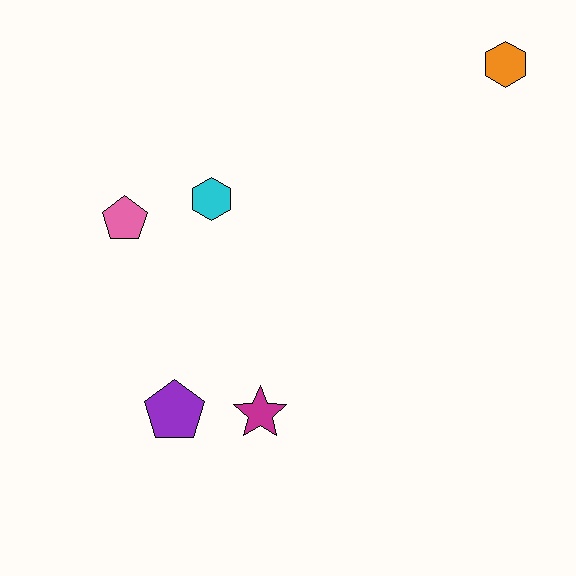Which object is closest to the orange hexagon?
The cyan hexagon is closest to the orange hexagon.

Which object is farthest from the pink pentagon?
The orange hexagon is farthest from the pink pentagon.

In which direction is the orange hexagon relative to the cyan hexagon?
The orange hexagon is to the right of the cyan hexagon.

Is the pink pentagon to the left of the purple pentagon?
Yes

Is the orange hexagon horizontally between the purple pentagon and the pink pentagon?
No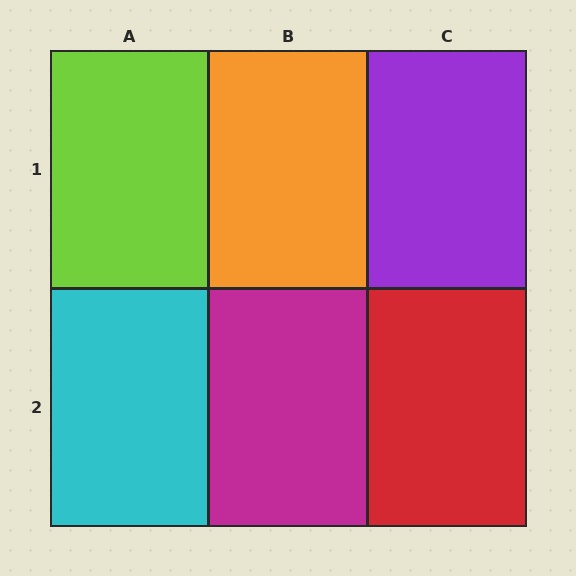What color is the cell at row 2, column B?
Magenta.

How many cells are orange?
1 cell is orange.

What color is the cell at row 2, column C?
Red.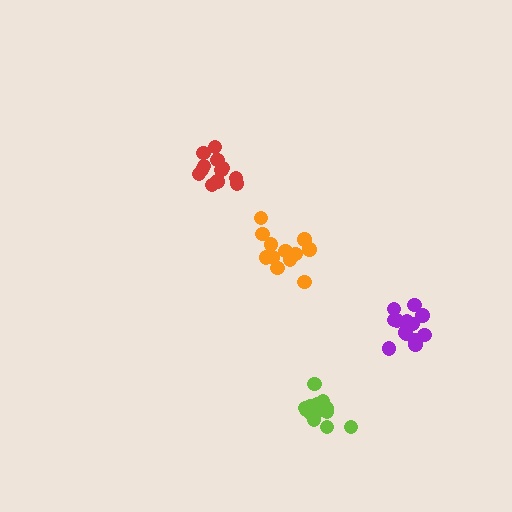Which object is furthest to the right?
The purple cluster is rightmost.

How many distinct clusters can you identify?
There are 4 distinct clusters.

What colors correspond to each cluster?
The clusters are colored: lime, orange, red, purple.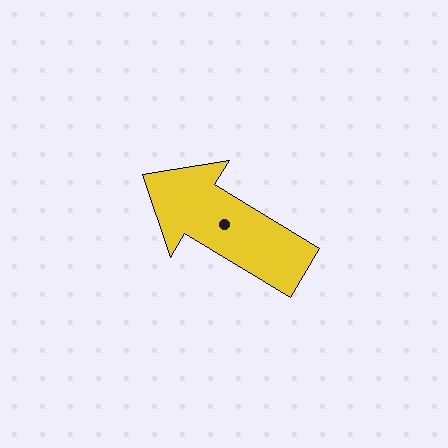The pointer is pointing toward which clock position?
Roughly 10 o'clock.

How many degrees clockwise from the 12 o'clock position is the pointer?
Approximately 301 degrees.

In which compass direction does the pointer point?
Northwest.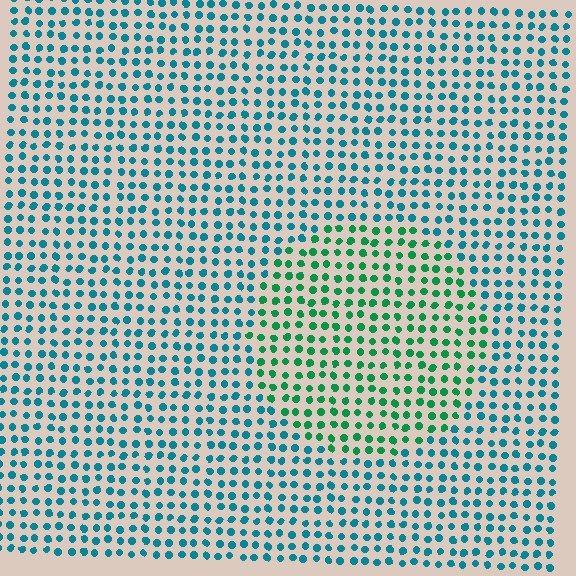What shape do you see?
I see a circle.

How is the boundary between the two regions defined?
The boundary is defined purely by a slight shift in hue (about 40 degrees). Spacing, size, and orientation are identical on both sides.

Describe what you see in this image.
The image is filled with small teal elements in a uniform arrangement. A circle-shaped region is visible where the elements are tinted to a slightly different hue, forming a subtle color boundary.